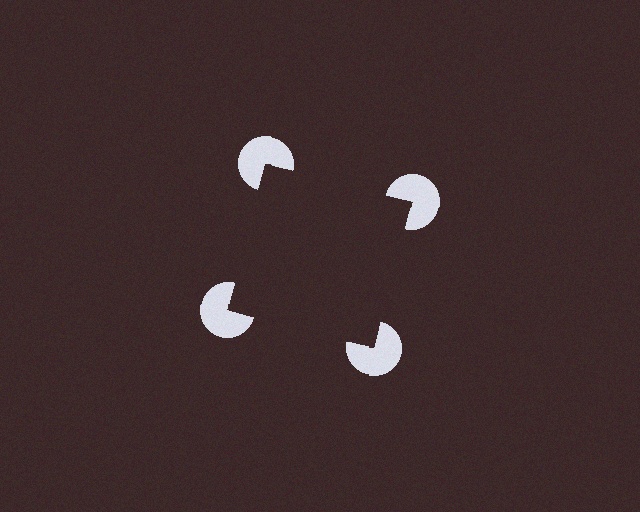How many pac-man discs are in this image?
There are 4 — one at each vertex of the illusory square.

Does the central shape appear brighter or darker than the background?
It typically appears slightly darker than the background, even though no actual brightness change is drawn.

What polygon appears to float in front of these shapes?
An illusory square — its edges are inferred from the aligned wedge cuts in the pac-man discs, not physically drawn.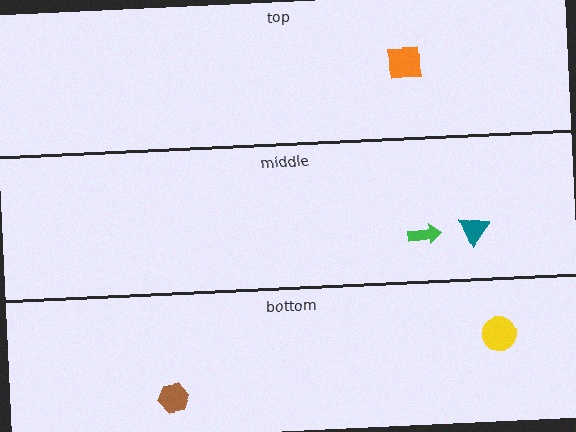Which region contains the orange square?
The top region.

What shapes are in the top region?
The orange square.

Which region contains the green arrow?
The middle region.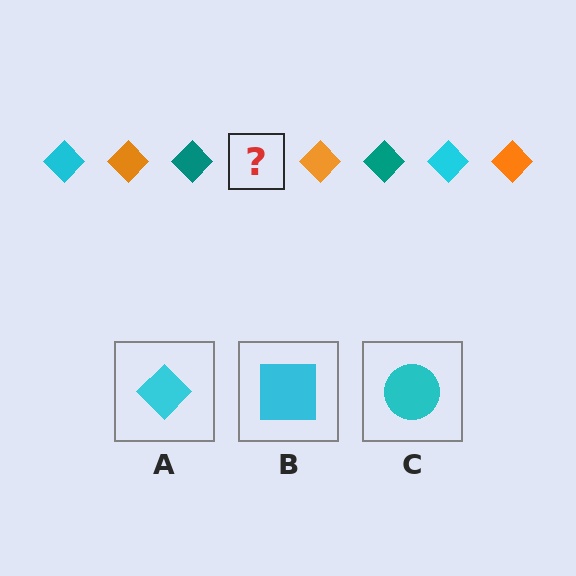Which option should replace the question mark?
Option A.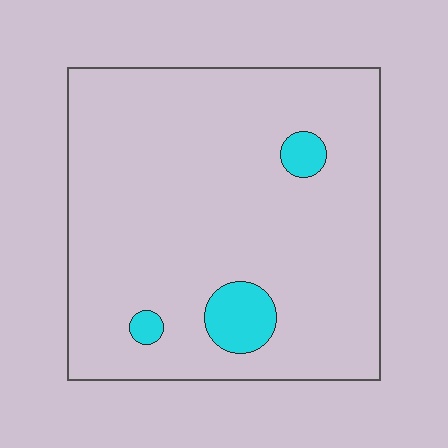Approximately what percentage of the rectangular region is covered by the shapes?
Approximately 5%.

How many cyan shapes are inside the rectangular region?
3.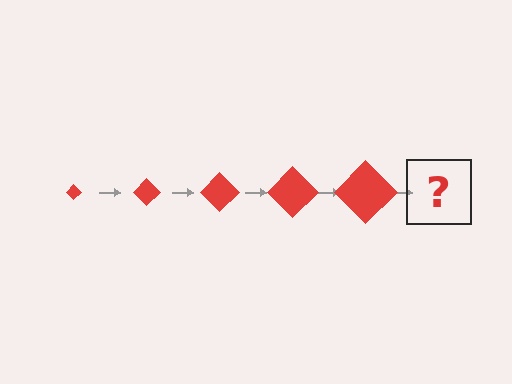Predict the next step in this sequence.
The next step is a red diamond, larger than the previous one.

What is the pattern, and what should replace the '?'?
The pattern is that the diamond gets progressively larger each step. The '?' should be a red diamond, larger than the previous one.